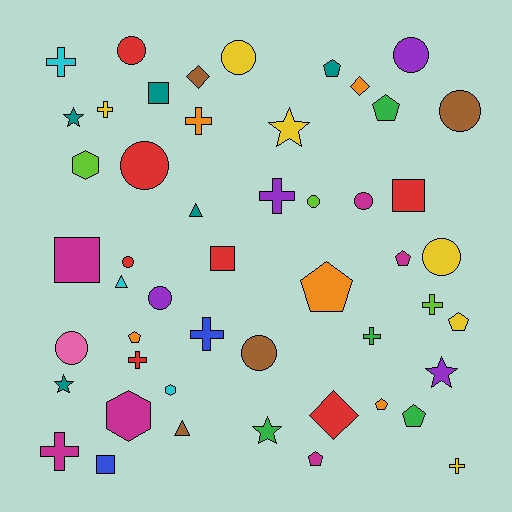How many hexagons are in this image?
There are 3 hexagons.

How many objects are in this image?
There are 50 objects.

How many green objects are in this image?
There are 4 green objects.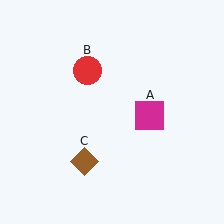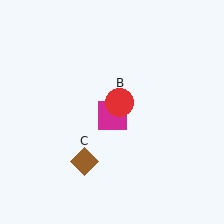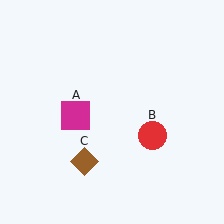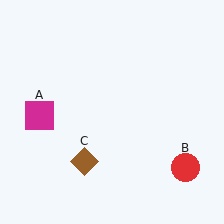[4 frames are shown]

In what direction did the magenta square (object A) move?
The magenta square (object A) moved left.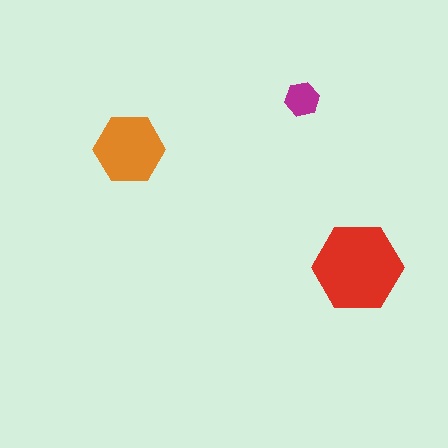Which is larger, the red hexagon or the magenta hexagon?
The red one.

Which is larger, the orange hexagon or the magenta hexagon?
The orange one.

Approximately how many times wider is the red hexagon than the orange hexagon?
About 1.5 times wider.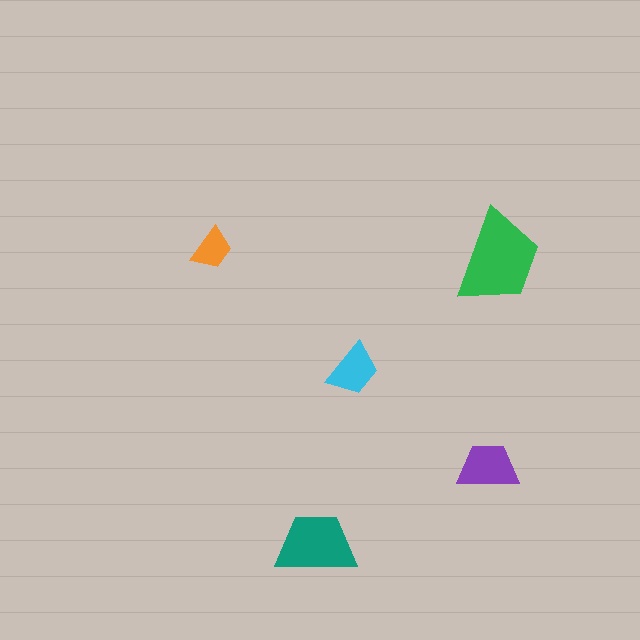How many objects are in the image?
There are 5 objects in the image.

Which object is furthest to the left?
The orange trapezoid is leftmost.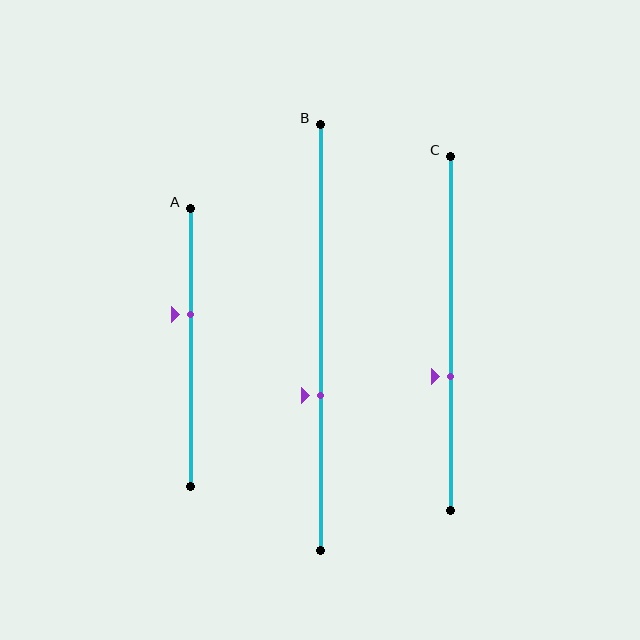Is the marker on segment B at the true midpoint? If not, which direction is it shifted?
No, the marker on segment B is shifted downward by about 14% of the segment length.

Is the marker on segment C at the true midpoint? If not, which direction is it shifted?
No, the marker on segment C is shifted downward by about 12% of the segment length.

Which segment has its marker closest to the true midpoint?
Segment A has its marker closest to the true midpoint.